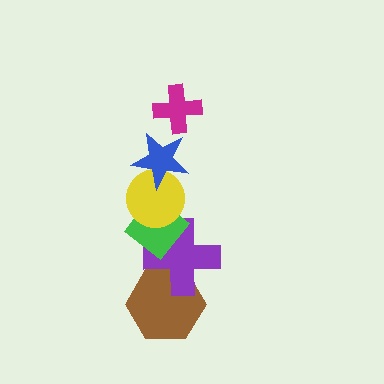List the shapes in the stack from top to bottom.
From top to bottom: the magenta cross, the blue star, the yellow circle, the green diamond, the purple cross, the brown hexagon.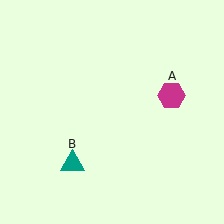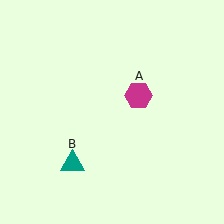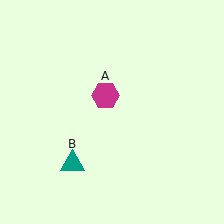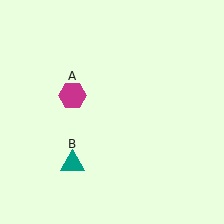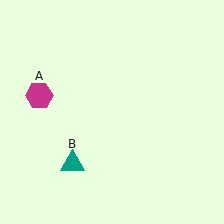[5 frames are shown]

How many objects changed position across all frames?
1 object changed position: magenta hexagon (object A).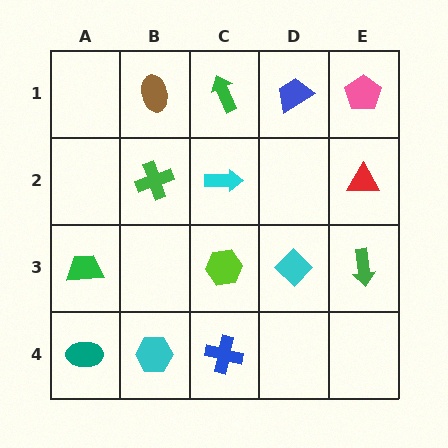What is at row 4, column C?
A blue cross.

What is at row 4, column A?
A teal ellipse.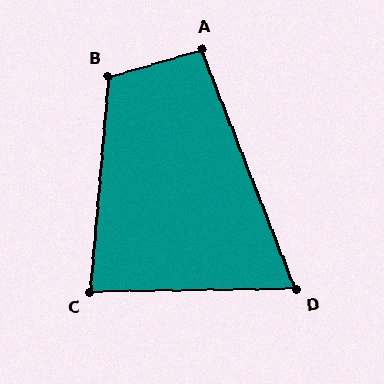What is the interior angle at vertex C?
Approximately 85 degrees (acute).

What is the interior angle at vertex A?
Approximately 95 degrees (obtuse).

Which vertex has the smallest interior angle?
D, at approximately 69 degrees.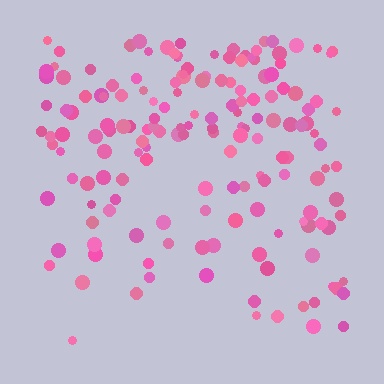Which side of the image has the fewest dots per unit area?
The bottom.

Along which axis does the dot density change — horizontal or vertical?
Vertical.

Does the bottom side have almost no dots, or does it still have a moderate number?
Still a moderate number, just noticeably fewer than the top.